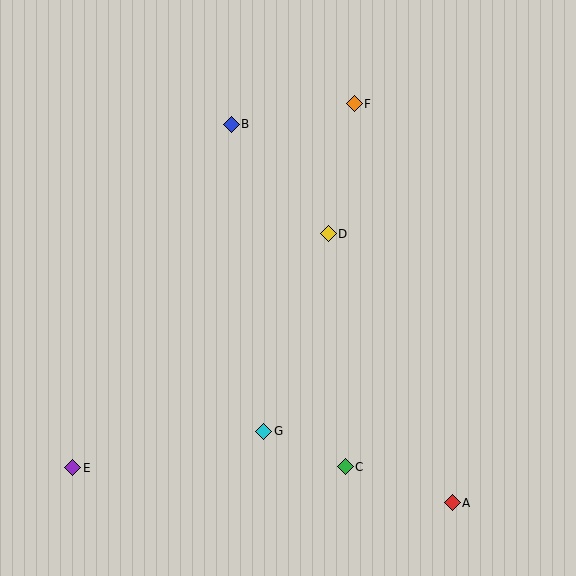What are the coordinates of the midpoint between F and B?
The midpoint between F and B is at (293, 114).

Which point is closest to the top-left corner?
Point B is closest to the top-left corner.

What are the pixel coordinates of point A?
Point A is at (452, 503).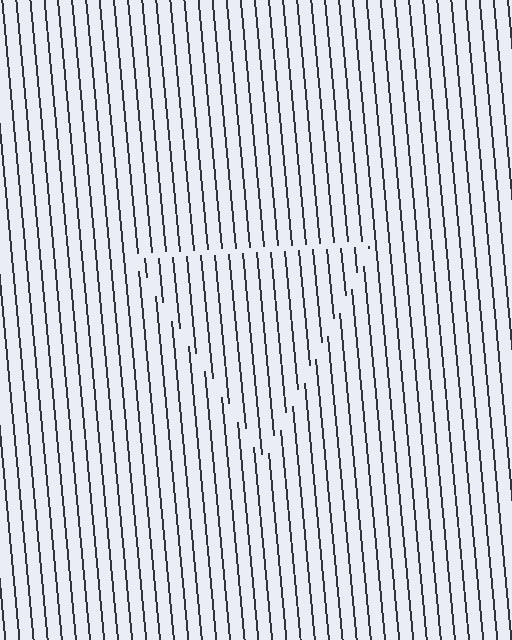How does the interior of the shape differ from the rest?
The interior of the shape contains the same grating, shifted by half a period — the contour is defined by the phase discontinuity where line-ends from the inner and outer gratings abut.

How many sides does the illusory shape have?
3 sides — the line-ends trace a triangle.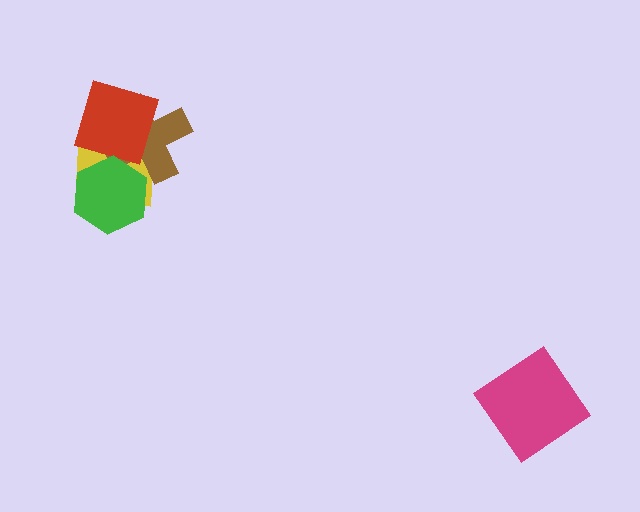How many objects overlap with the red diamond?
3 objects overlap with the red diamond.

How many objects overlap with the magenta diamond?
0 objects overlap with the magenta diamond.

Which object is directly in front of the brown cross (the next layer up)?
The red diamond is directly in front of the brown cross.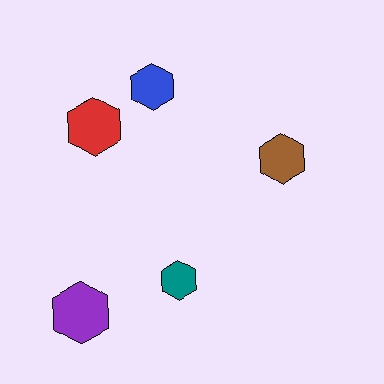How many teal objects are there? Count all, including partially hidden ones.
There is 1 teal object.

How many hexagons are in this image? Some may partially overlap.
There are 5 hexagons.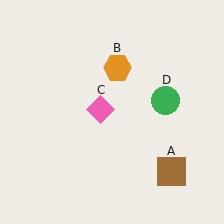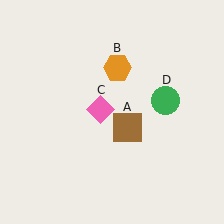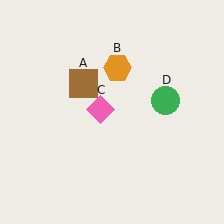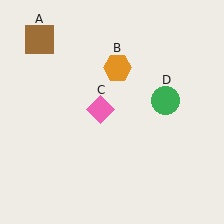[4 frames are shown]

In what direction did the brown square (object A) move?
The brown square (object A) moved up and to the left.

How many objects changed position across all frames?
1 object changed position: brown square (object A).